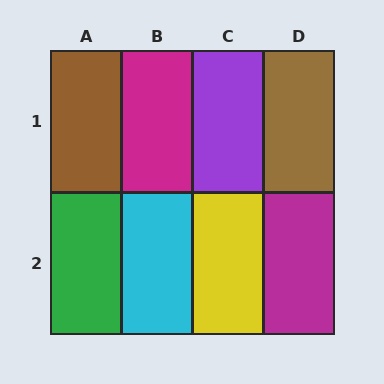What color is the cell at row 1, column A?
Brown.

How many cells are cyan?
1 cell is cyan.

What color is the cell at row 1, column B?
Magenta.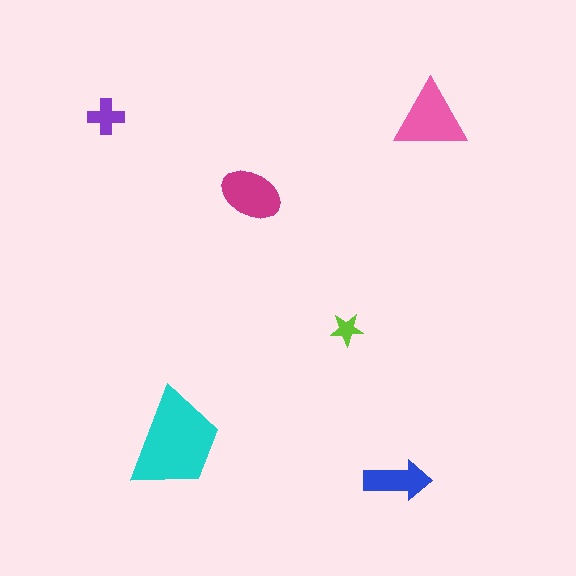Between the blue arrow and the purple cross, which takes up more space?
The blue arrow.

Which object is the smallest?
The lime star.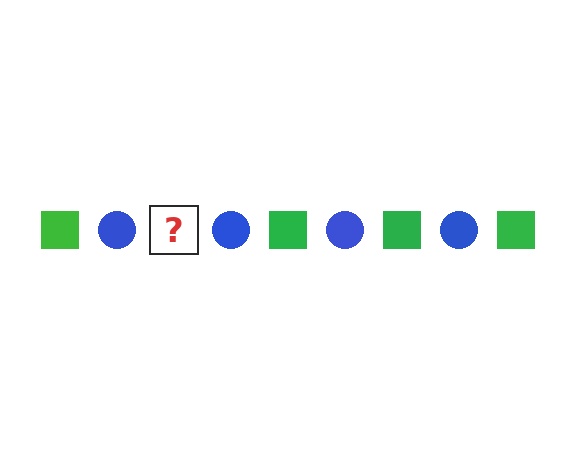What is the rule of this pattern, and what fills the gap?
The rule is that the pattern alternates between green square and blue circle. The gap should be filled with a green square.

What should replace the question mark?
The question mark should be replaced with a green square.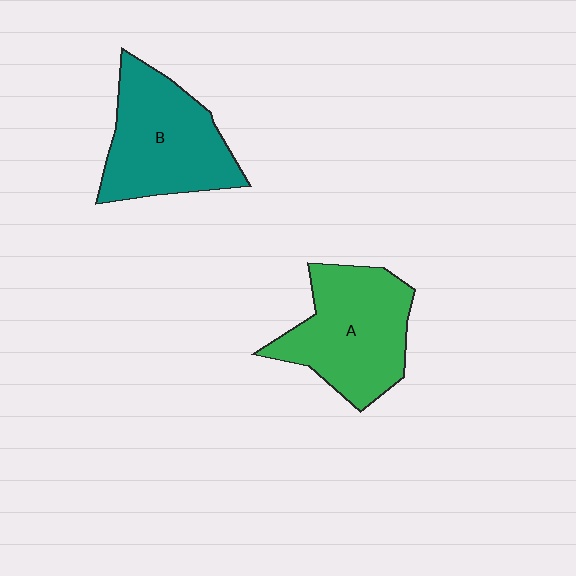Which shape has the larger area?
Shape A (green).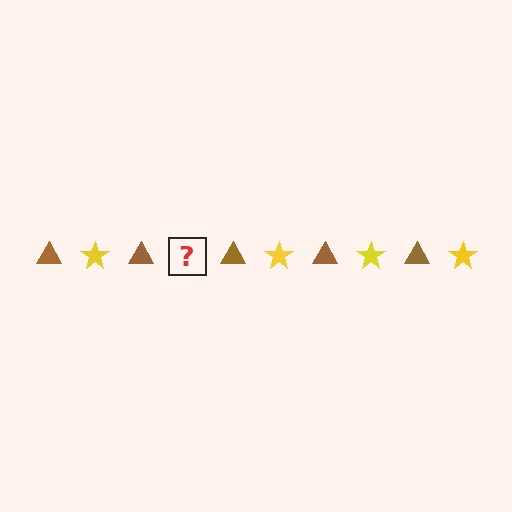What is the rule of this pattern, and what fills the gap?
The rule is that the pattern alternates between brown triangle and yellow star. The gap should be filled with a yellow star.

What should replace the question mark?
The question mark should be replaced with a yellow star.